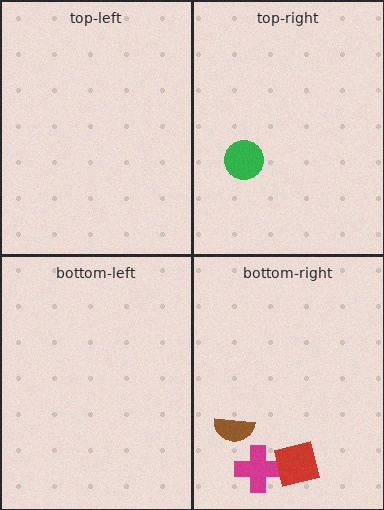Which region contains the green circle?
The top-right region.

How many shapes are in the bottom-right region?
3.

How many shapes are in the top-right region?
1.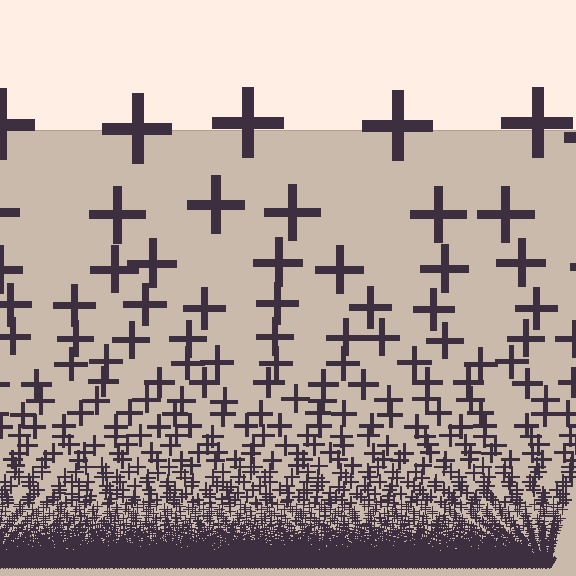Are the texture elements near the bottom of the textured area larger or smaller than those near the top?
Smaller. The gradient is inverted — elements near the bottom are smaller and denser.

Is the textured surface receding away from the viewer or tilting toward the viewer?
The surface appears to tilt toward the viewer. Texture elements get larger and sparser toward the top.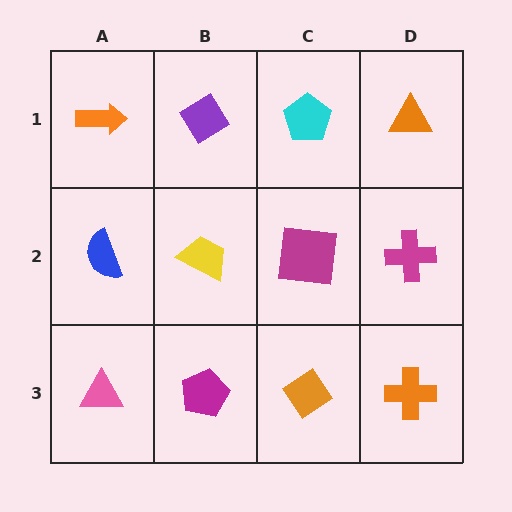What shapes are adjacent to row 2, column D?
An orange triangle (row 1, column D), an orange cross (row 3, column D), a magenta square (row 2, column C).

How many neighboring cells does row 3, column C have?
3.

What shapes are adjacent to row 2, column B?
A purple diamond (row 1, column B), a magenta pentagon (row 3, column B), a blue semicircle (row 2, column A), a magenta square (row 2, column C).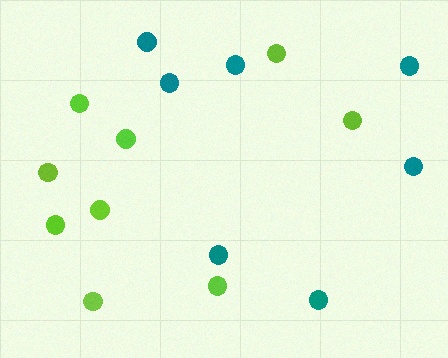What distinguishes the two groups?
There are 2 groups: one group of lime circles (9) and one group of teal circles (7).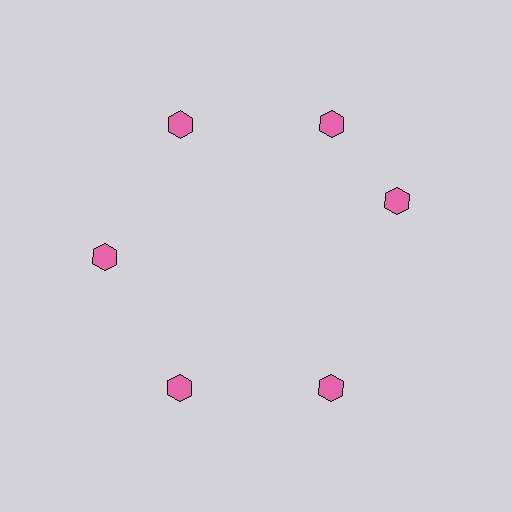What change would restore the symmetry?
The symmetry would be restored by rotating it back into even spacing with its neighbors so that all 6 hexagons sit at equal angles and equal distance from the center.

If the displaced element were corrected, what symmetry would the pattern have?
It would have 6-fold rotational symmetry — the pattern would map onto itself every 60 degrees.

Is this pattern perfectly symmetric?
No. The 6 pink hexagons are arranged in a ring, but one element near the 3 o'clock position is rotated out of alignment along the ring, breaking the 6-fold rotational symmetry.